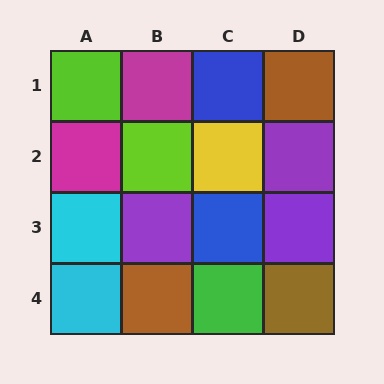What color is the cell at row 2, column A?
Magenta.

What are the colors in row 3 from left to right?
Cyan, purple, blue, purple.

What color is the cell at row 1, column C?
Blue.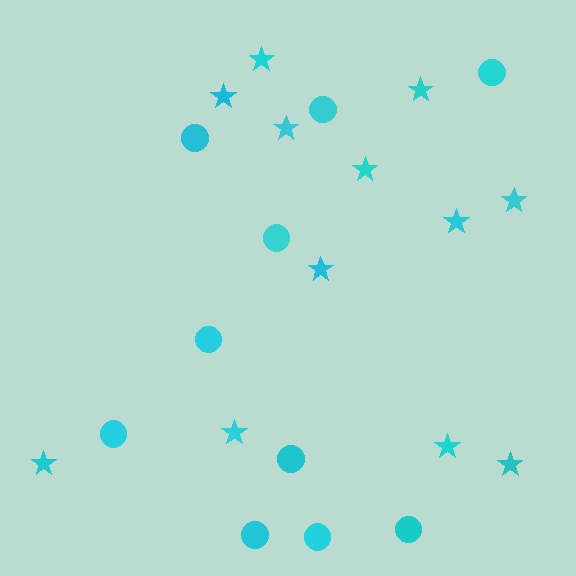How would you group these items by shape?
There are 2 groups: one group of stars (12) and one group of circles (10).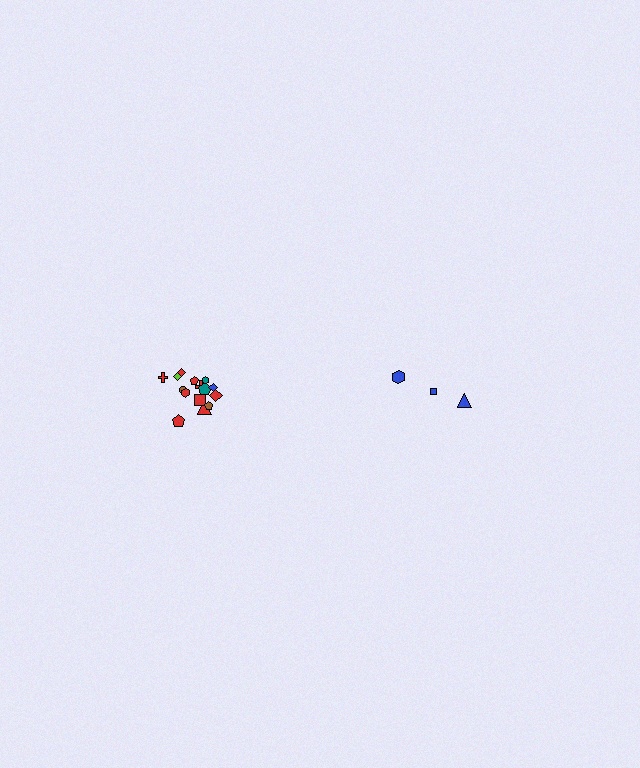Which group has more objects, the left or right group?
The left group.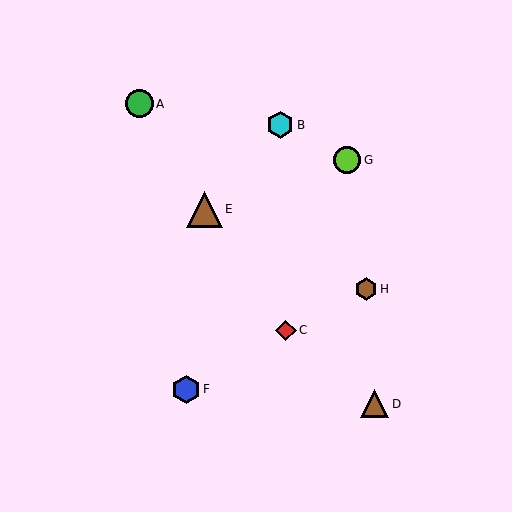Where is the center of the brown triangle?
The center of the brown triangle is at (374, 404).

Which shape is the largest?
The brown triangle (labeled E) is the largest.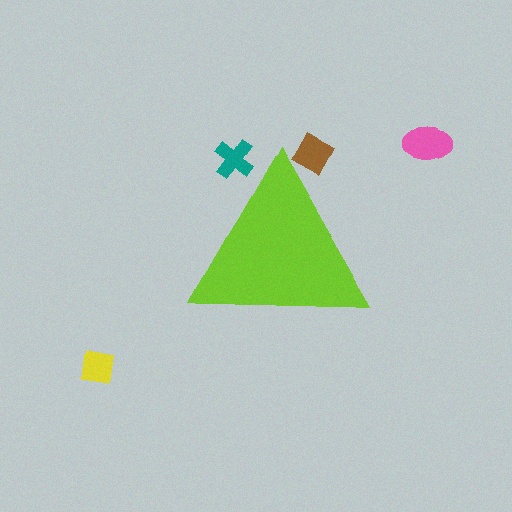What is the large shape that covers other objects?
A lime triangle.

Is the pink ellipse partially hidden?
No, the pink ellipse is fully visible.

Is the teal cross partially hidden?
Yes, the teal cross is partially hidden behind the lime triangle.